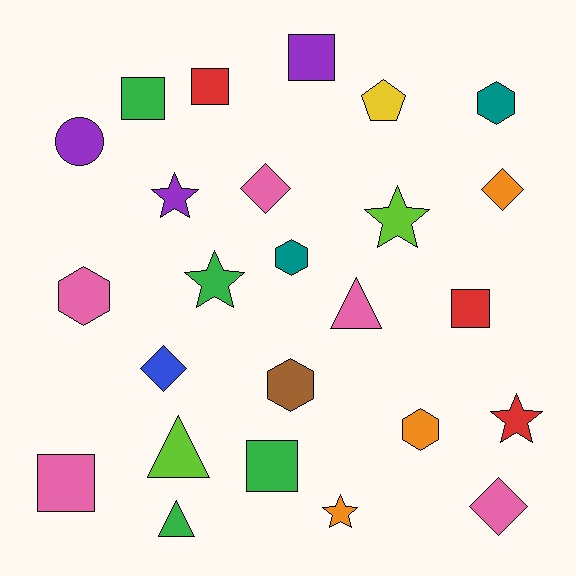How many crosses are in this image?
There are no crosses.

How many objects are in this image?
There are 25 objects.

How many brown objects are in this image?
There is 1 brown object.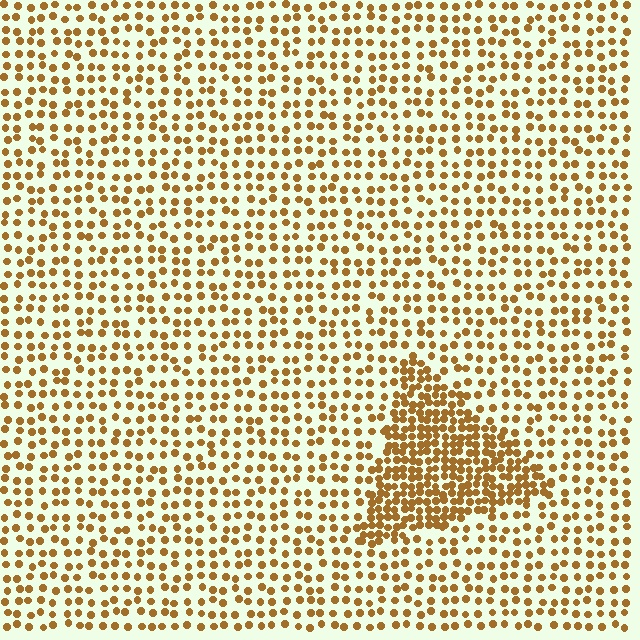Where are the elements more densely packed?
The elements are more densely packed inside the triangle boundary.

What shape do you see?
I see a triangle.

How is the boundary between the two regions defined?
The boundary is defined by a change in element density (approximately 2.2x ratio). All elements are the same color, size, and shape.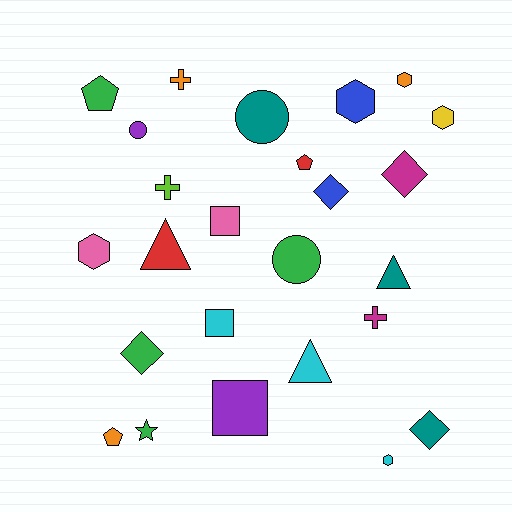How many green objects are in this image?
There are 4 green objects.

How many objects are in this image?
There are 25 objects.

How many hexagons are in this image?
There are 5 hexagons.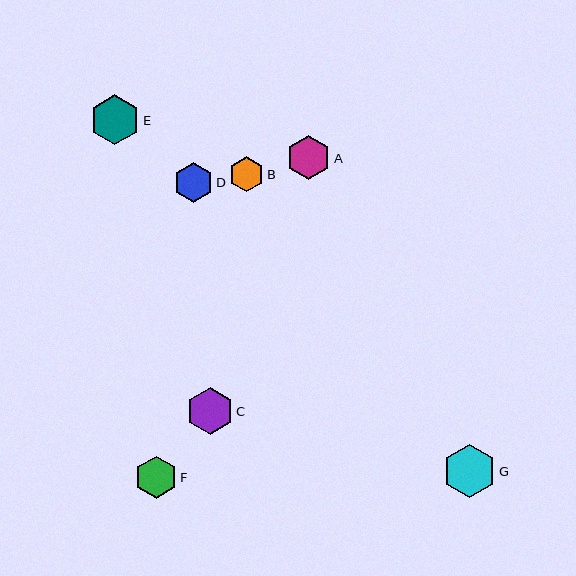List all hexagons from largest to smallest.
From largest to smallest: G, E, C, A, F, D, B.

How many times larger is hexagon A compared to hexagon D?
Hexagon A is approximately 1.1 times the size of hexagon D.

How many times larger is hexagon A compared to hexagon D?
Hexagon A is approximately 1.1 times the size of hexagon D.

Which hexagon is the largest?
Hexagon G is the largest with a size of approximately 53 pixels.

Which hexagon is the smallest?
Hexagon B is the smallest with a size of approximately 35 pixels.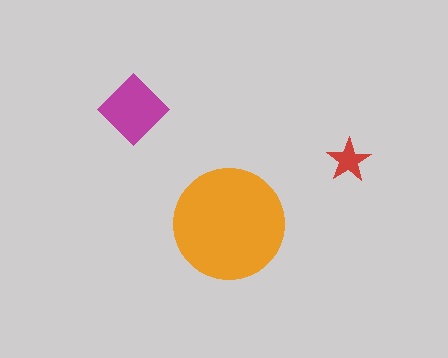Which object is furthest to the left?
The magenta diamond is leftmost.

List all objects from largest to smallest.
The orange circle, the magenta diamond, the red star.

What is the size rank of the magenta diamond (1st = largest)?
2nd.